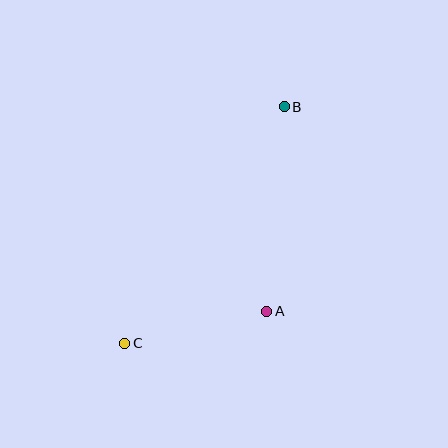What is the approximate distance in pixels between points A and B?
The distance between A and B is approximately 206 pixels.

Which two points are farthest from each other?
Points B and C are farthest from each other.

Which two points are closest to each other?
Points A and C are closest to each other.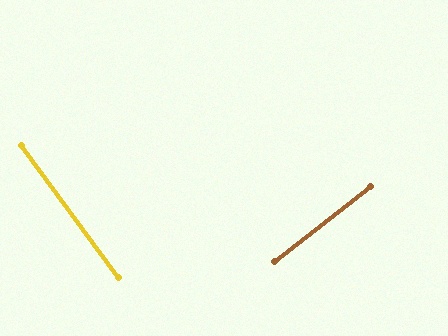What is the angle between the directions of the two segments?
Approximately 88 degrees.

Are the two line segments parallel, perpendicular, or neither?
Perpendicular — they meet at approximately 88°.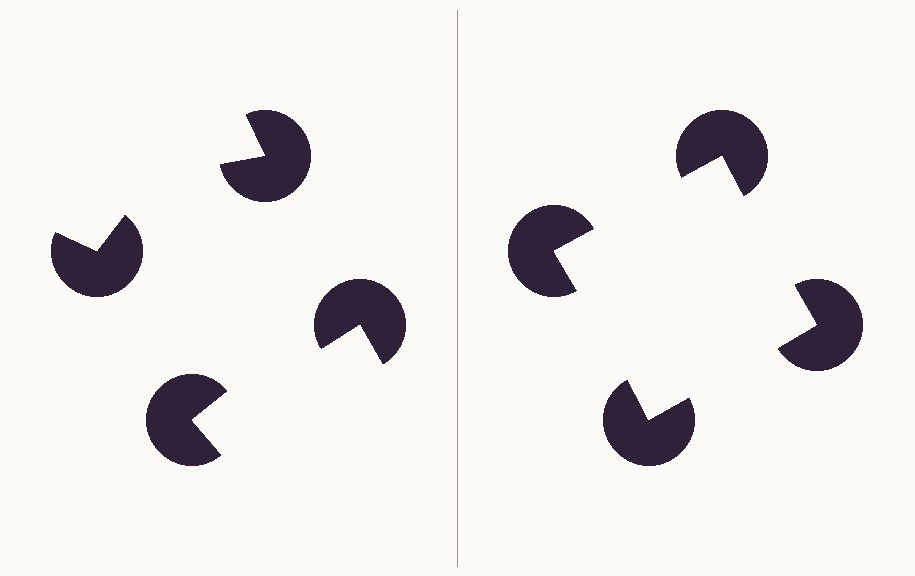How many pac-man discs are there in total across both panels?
8 — 4 on each side.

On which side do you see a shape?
An illusory square appears on the right side. On the left side the wedge cuts are rotated, so no coherent shape forms.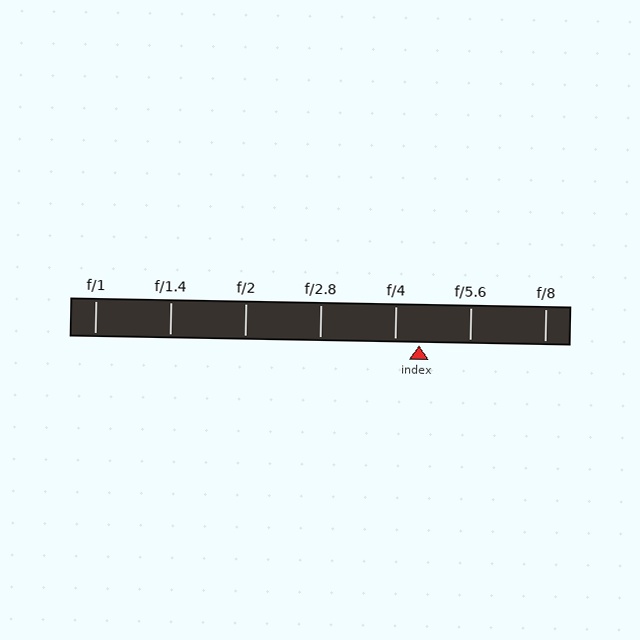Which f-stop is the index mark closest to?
The index mark is closest to f/4.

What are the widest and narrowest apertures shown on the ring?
The widest aperture shown is f/1 and the narrowest is f/8.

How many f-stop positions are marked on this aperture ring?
There are 7 f-stop positions marked.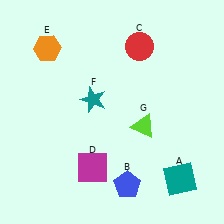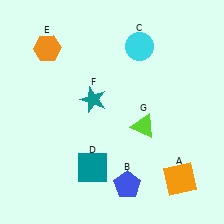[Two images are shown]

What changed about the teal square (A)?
In Image 1, A is teal. In Image 2, it changed to orange.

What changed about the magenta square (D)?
In Image 1, D is magenta. In Image 2, it changed to teal.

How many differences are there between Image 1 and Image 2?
There are 3 differences between the two images.